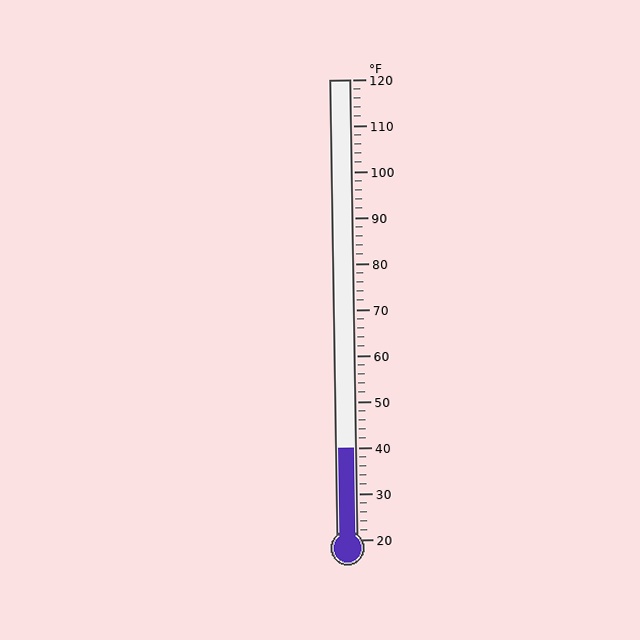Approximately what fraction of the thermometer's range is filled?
The thermometer is filled to approximately 20% of its range.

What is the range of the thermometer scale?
The thermometer scale ranges from 20°F to 120°F.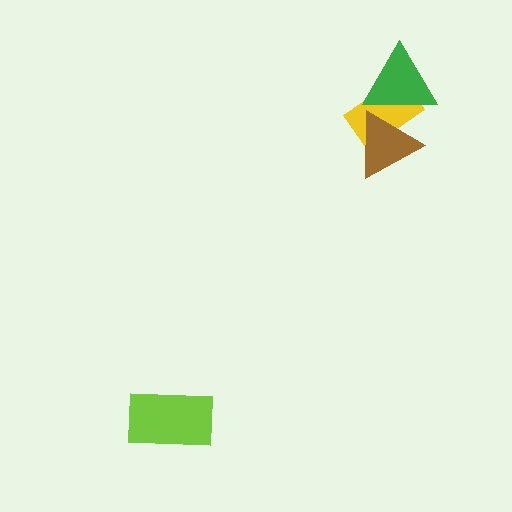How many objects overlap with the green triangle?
2 objects overlap with the green triangle.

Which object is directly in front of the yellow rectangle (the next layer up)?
The green triangle is directly in front of the yellow rectangle.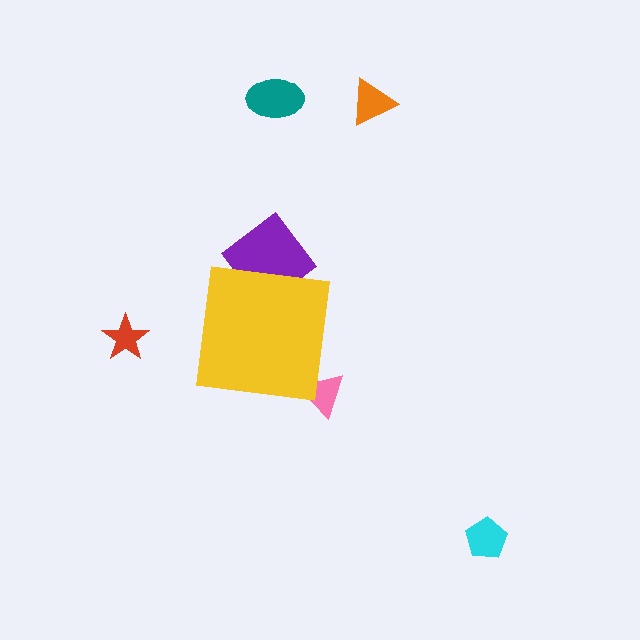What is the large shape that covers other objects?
A yellow square.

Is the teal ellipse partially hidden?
No, the teal ellipse is fully visible.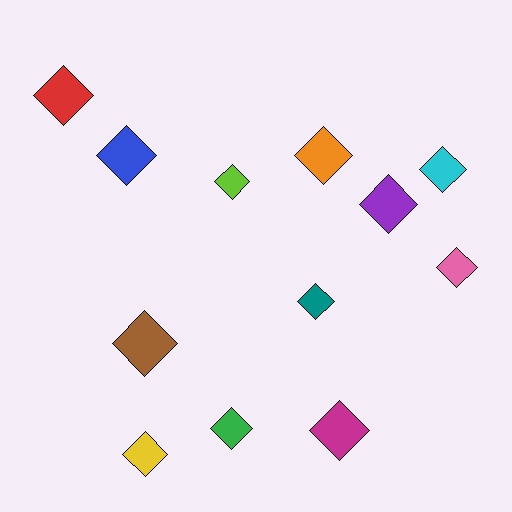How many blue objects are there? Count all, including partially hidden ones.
There is 1 blue object.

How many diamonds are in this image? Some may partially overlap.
There are 12 diamonds.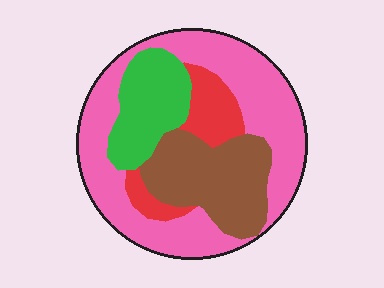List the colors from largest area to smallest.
From largest to smallest: pink, brown, green, red.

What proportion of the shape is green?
Green takes up about one sixth (1/6) of the shape.